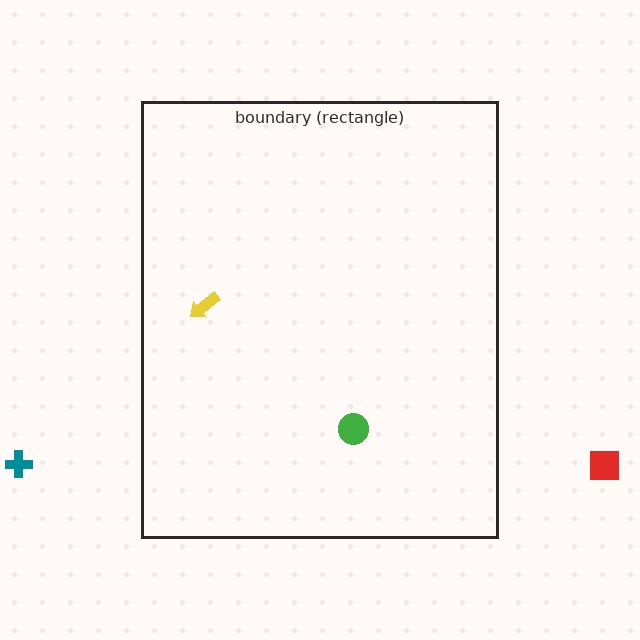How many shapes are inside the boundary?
2 inside, 2 outside.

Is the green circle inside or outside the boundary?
Inside.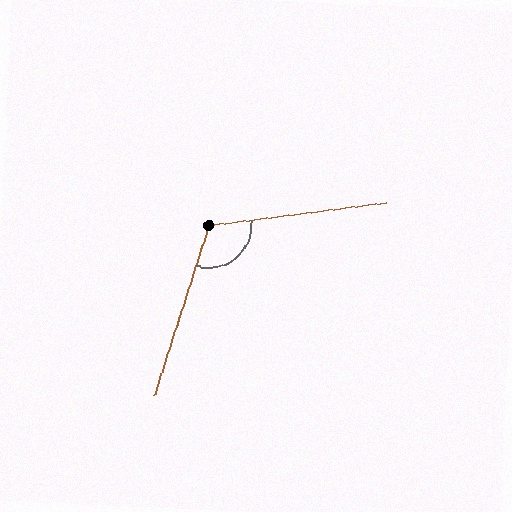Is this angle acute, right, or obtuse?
It is obtuse.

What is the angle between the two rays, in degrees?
Approximately 115 degrees.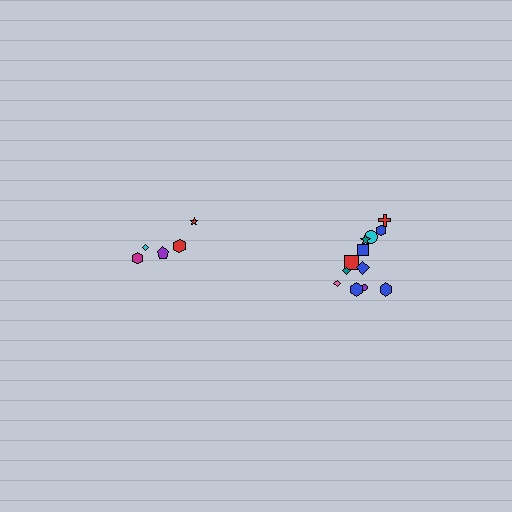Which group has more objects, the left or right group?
The right group.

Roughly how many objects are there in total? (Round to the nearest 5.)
Roughly 15 objects in total.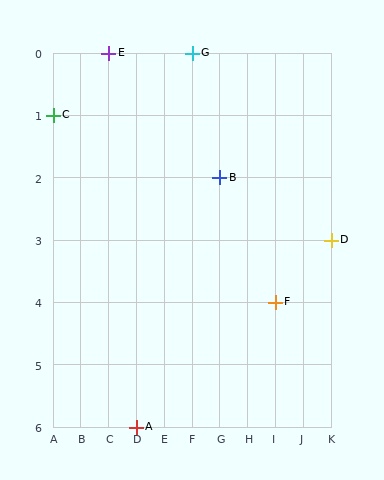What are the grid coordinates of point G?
Point G is at grid coordinates (F, 0).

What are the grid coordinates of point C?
Point C is at grid coordinates (A, 1).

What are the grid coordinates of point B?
Point B is at grid coordinates (G, 2).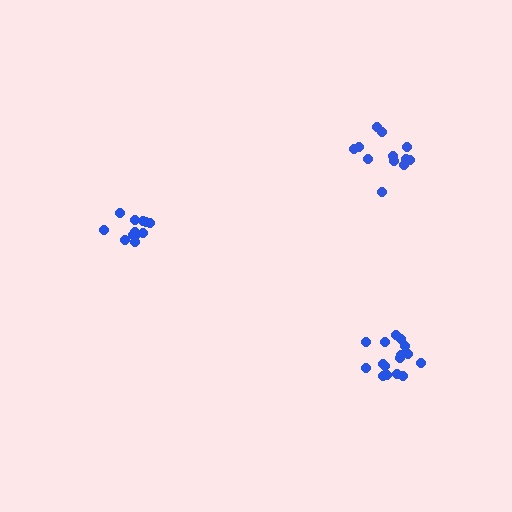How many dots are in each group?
Group 1: 16 dots, Group 2: 12 dots, Group 3: 12 dots (40 total).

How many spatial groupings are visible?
There are 3 spatial groupings.